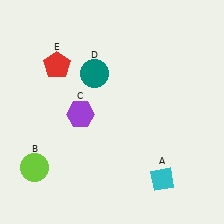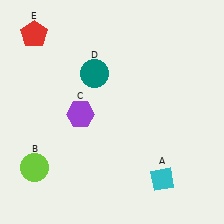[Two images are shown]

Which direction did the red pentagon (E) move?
The red pentagon (E) moved up.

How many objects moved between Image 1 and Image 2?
1 object moved between the two images.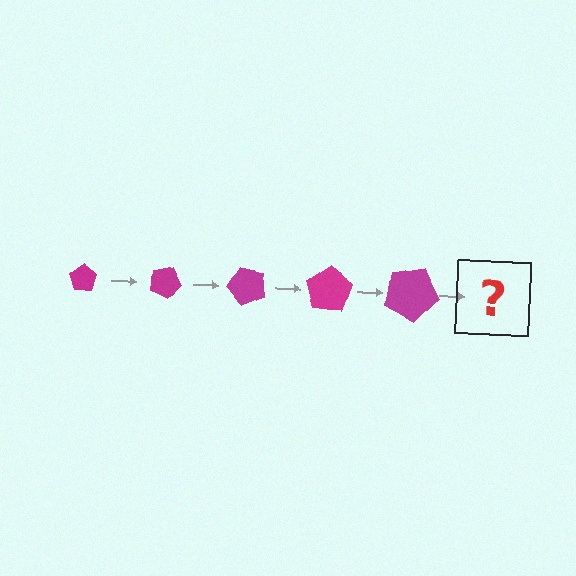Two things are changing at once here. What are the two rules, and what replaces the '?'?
The two rules are that the pentagon grows larger each step and it rotates 25 degrees each step. The '?' should be a pentagon, larger than the previous one and rotated 125 degrees from the start.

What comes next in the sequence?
The next element should be a pentagon, larger than the previous one and rotated 125 degrees from the start.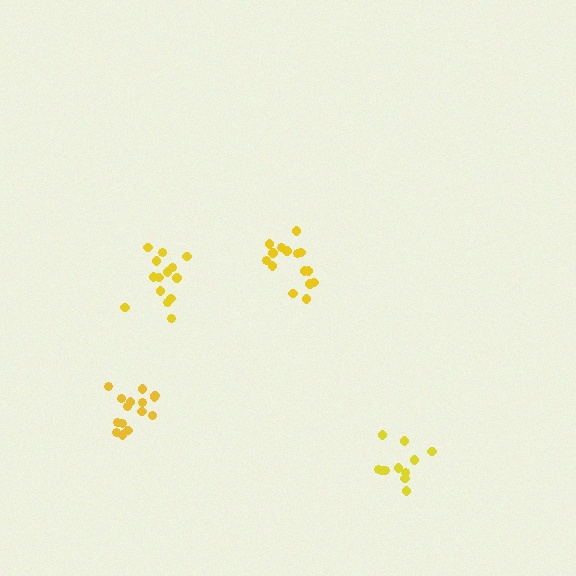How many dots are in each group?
Group 1: 11 dots, Group 2: 15 dots, Group 3: 15 dots, Group 4: 14 dots (55 total).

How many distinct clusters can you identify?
There are 4 distinct clusters.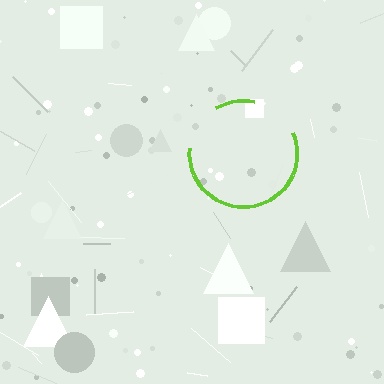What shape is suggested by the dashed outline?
The dashed outline suggests a circle.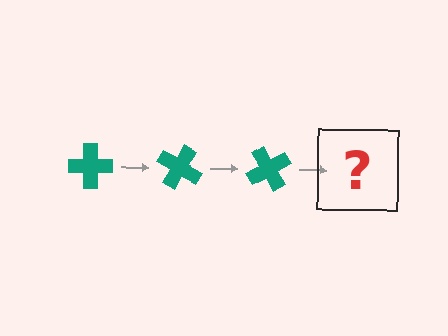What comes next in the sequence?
The next element should be a teal cross rotated 90 degrees.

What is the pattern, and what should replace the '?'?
The pattern is that the cross rotates 30 degrees each step. The '?' should be a teal cross rotated 90 degrees.